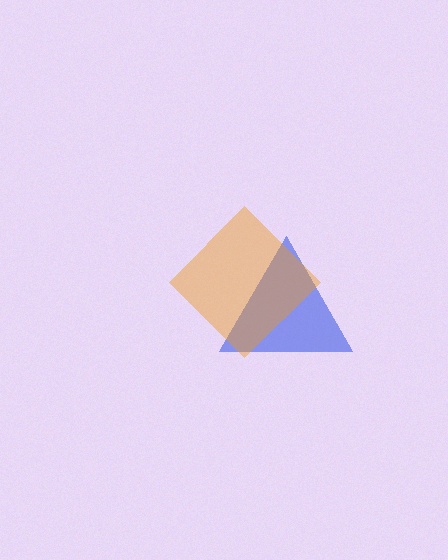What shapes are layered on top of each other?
The layered shapes are: a blue triangle, an orange diamond.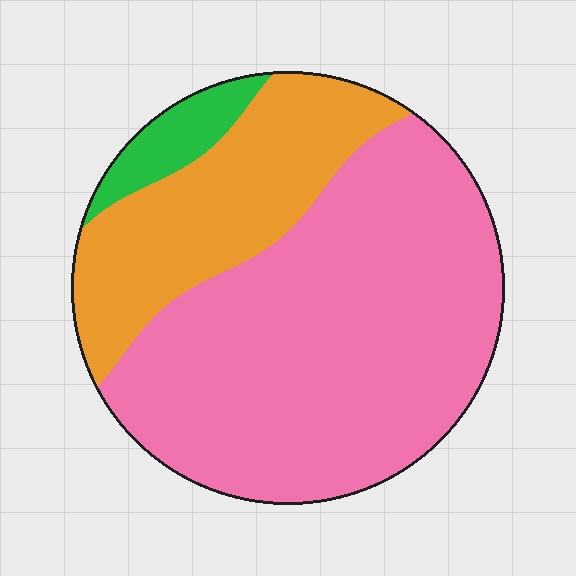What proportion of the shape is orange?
Orange takes up between a quarter and a half of the shape.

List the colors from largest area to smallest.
From largest to smallest: pink, orange, green.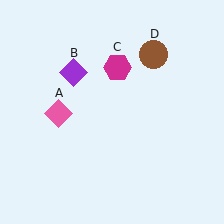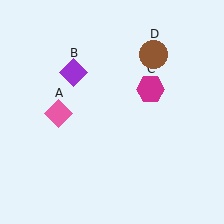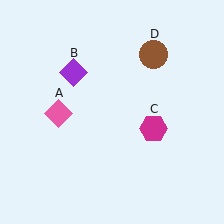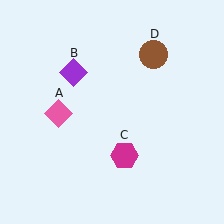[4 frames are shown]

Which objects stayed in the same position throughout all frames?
Pink diamond (object A) and purple diamond (object B) and brown circle (object D) remained stationary.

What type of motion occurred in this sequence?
The magenta hexagon (object C) rotated clockwise around the center of the scene.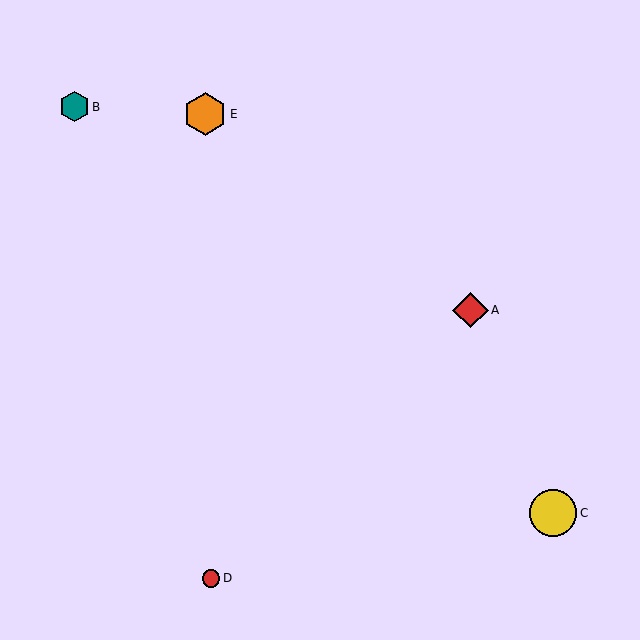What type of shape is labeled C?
Shape C is a yellow circle.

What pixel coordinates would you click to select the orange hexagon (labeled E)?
Click at (205, 114) to select the orange hexagon E.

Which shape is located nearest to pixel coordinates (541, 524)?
The yellow circle (labeled C) at (553, 513) is nearest to that location.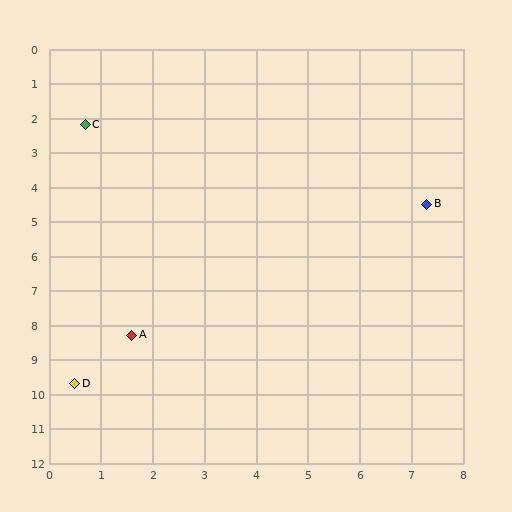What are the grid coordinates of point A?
Point A is at approximately (1.6, 8.3).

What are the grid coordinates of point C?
Point C is at approximately (0.7, 2.2).